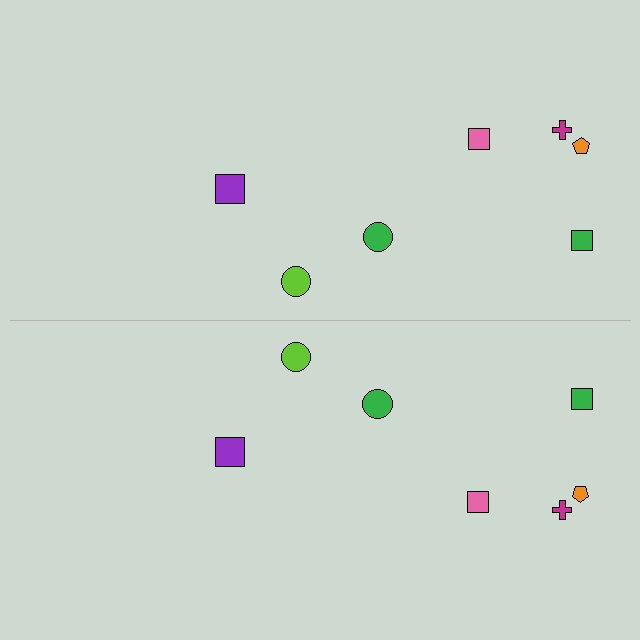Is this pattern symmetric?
Yes, this pattern has bilateral (reflection) symmetry.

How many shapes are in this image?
There are 14 shapes in this image.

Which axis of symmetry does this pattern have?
The pattern has a horizontal axis of symmetry running through the center of the image.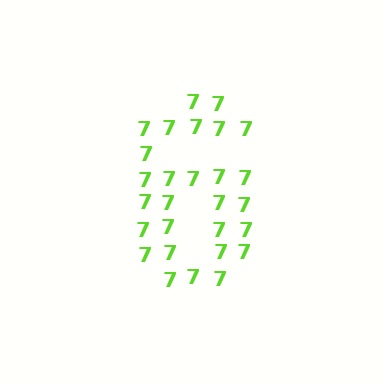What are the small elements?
The small elements are digit 7's.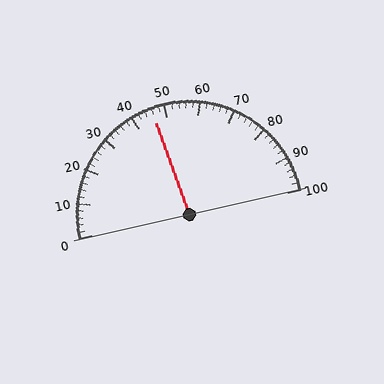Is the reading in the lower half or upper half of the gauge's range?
The reading is in the lower half of the range (0 to 100).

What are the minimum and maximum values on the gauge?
The gauge ranges from 0 to 100.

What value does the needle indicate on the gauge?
The needle indicates approximately 46.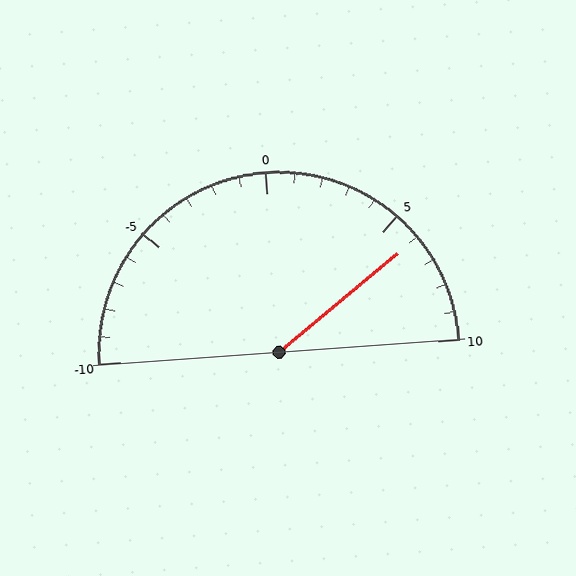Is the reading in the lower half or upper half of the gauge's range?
The reading is in the upper half of the range (-10 to 10).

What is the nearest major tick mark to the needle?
The nearest major tick mark is 5.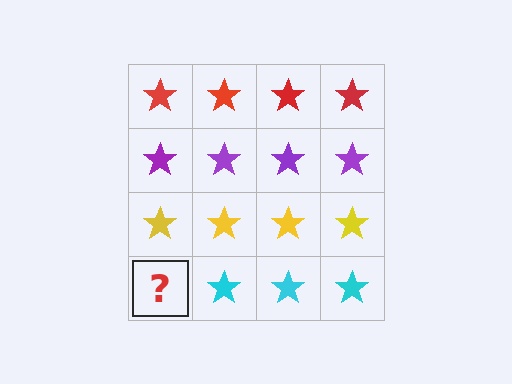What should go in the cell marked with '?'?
The missing cell should contain a cyan star.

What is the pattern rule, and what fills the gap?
The rule is that each row has a consistent color. The gap should be filled with a cyan star.